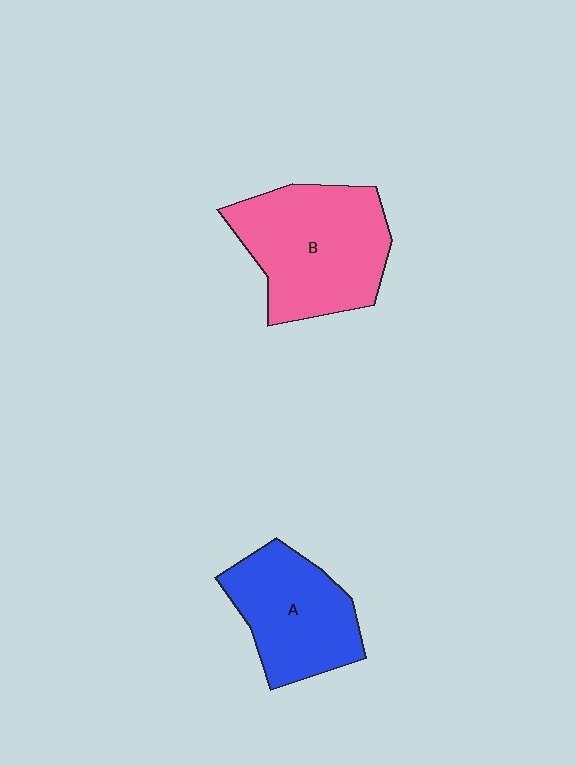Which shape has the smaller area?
Shape A (blue).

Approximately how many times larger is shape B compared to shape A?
Approximately 1.3 times.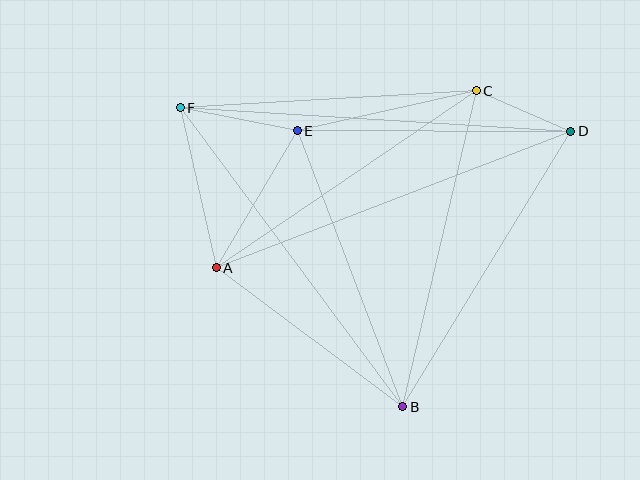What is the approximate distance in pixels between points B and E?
The distance between B and E is approximately 296 pixels.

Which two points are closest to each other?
Points C and D are closest to each other.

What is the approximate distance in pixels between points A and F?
The distance between A and F is approximately 164 pixels.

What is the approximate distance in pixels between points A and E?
The distance between A and E is approximately 159 pixels.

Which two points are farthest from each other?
Points D and F are farthest from each other.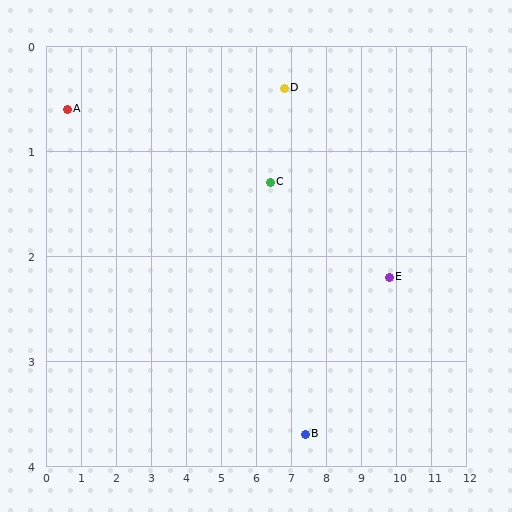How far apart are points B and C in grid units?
Points B and C are about 2.6 grid units apart.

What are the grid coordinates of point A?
Point A is at approximately (0.6, 0.6).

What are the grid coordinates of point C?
Point C is at approximately (6.4, 1.3).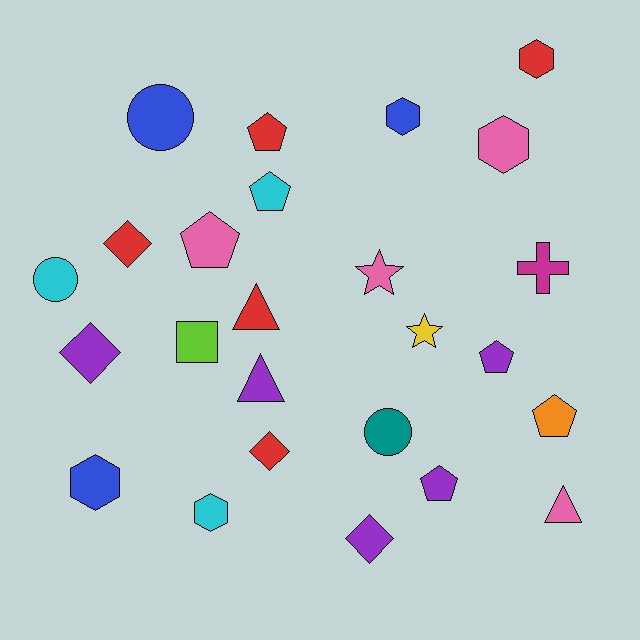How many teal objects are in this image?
There is 1 teal object.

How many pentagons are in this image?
There are 6 pentagons.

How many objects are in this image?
There are 25 objects.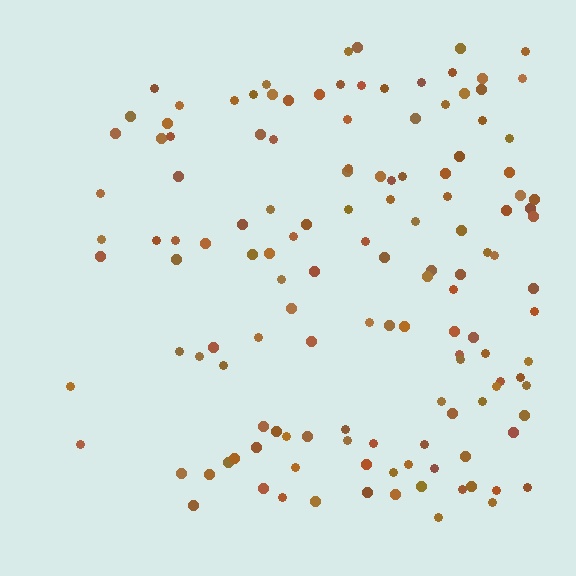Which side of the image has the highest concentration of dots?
The right.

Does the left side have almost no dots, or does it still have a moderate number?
Still a moderate number, just noticeably fewer than the right.